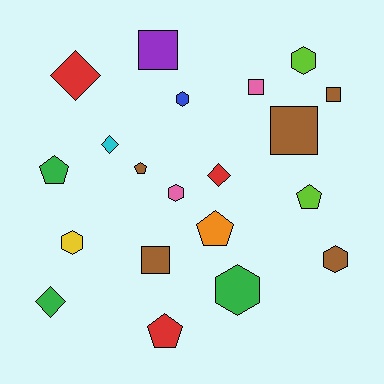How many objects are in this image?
There are 20 objects.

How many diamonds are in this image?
There are 4 diamonds.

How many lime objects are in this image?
There are 2 lime objects.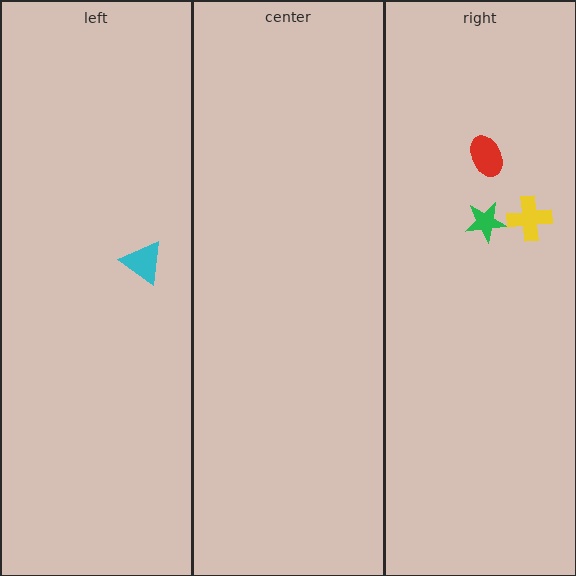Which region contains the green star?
The right region.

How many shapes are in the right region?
3.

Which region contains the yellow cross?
The right region.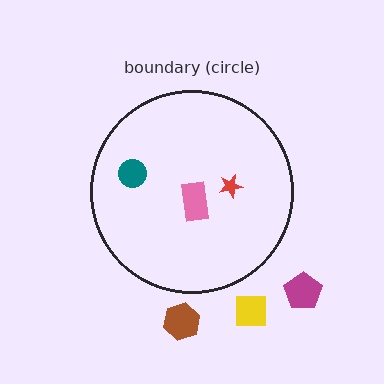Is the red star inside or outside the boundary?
Inside.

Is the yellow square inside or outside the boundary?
Outside.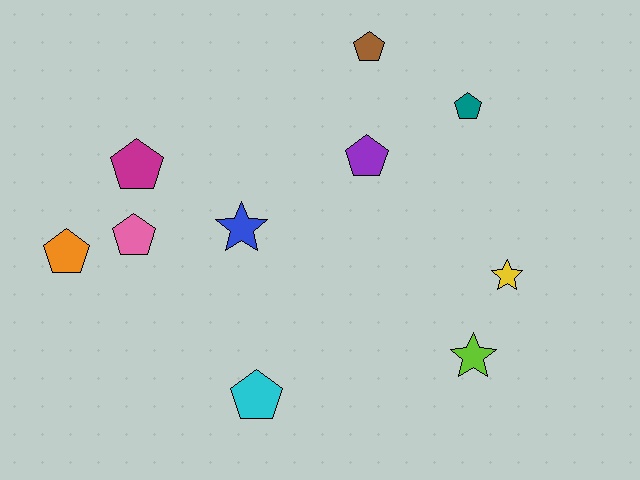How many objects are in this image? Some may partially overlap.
There are 10 objects.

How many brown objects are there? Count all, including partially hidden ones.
There is 1 brown object.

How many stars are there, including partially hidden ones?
There are 3 stars.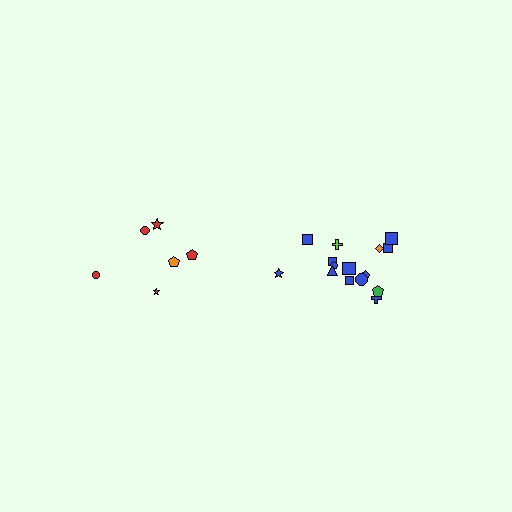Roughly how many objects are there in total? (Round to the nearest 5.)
Roughly 20 objects in total.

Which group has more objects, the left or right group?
The right group.